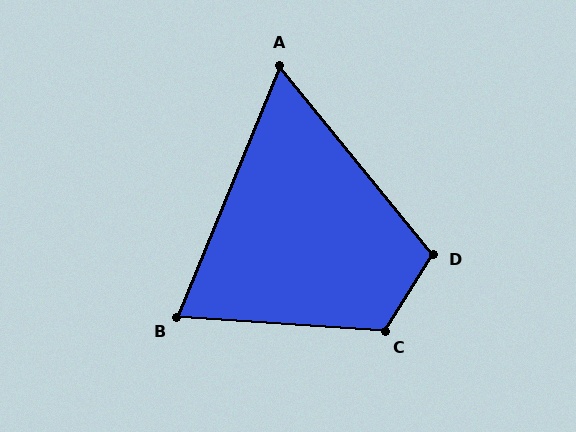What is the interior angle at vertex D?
Approximately 108 degrees (obtuse).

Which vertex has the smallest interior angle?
A, at approximately 62 degrees.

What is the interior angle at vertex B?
Approximately 72 degrees (acute).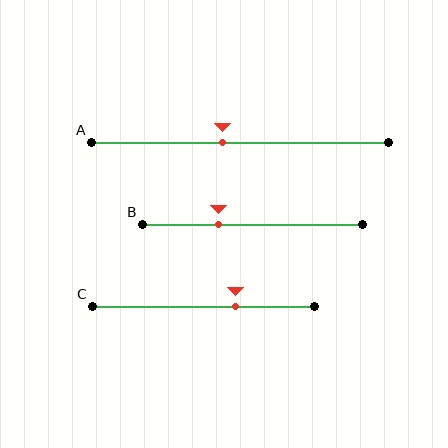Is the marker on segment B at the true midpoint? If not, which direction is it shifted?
No, the marker on segment B is shifted to the left by about 15% of the segment length.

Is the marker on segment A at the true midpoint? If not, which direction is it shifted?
No, the marker on segment A is shifted to the left by about 6% of the segment length.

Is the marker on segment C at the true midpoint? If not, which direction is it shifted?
No, the marker on segment C is shifted to the right by about 14% of the segment length.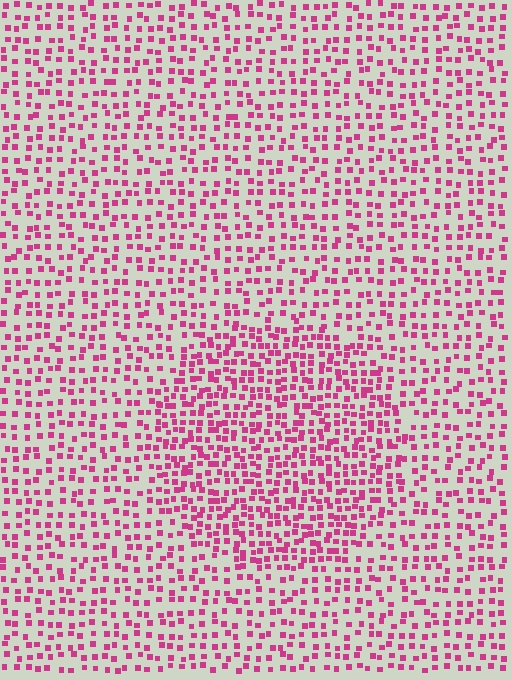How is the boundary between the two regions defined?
The boundary is defined by a change in element density (approximately 1.7x ratio). All elements are the same color, size, and shape.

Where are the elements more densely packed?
The elements are more densely packed inside the circle boundary.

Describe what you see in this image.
The image contains small magenta elements arranged at two different densities. A circle-shaped region is visible where the elements are more densely packed than the surrounding area.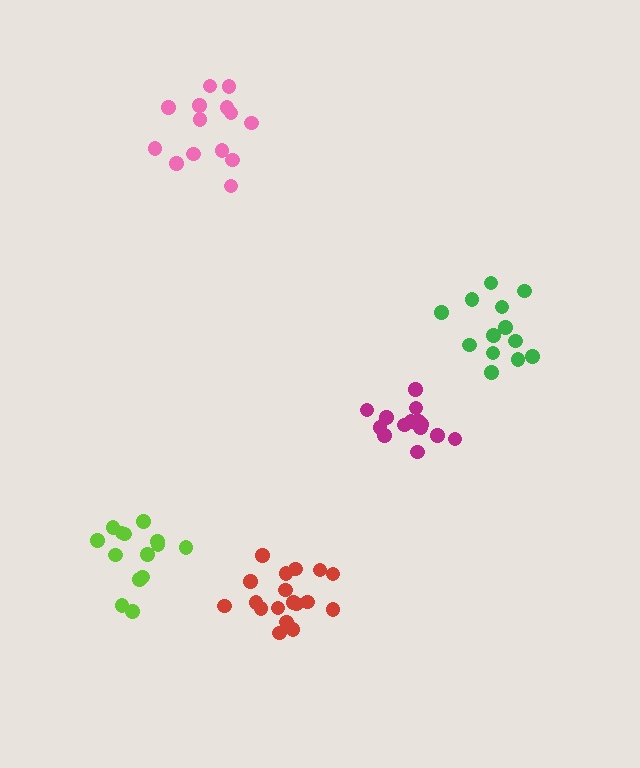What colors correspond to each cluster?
The clusters are colored: red, green, magenta, lime, pink.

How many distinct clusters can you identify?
There are 5 distinct clusters.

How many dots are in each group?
Group 1: 18 dots, Group 2: 13 dots, Group 3: 14 dots, Group 4: 14 dots, Group 5: 14 dots (73 total).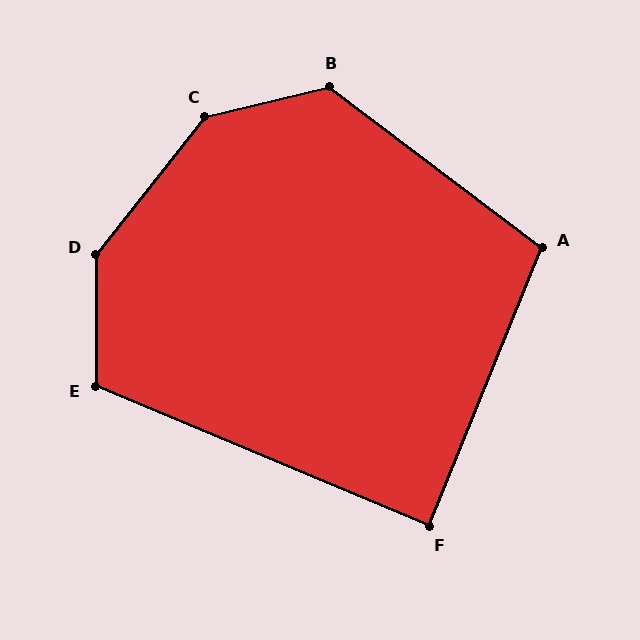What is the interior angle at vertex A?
Approximately 105 degrees (obtuse).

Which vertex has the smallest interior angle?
F, at approximately 89 degrees.